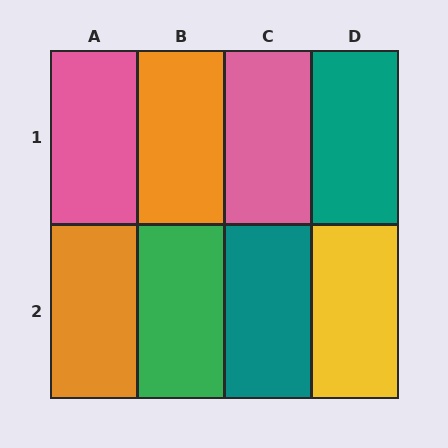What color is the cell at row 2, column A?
Orange.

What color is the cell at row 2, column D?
Yellow.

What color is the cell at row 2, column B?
Green.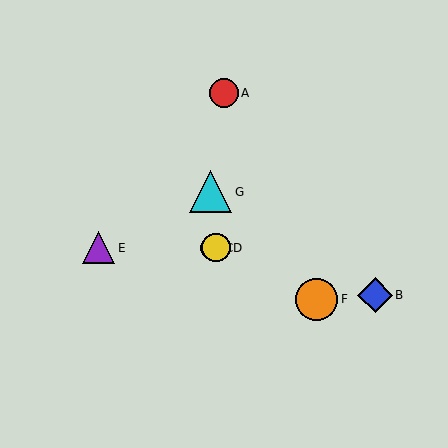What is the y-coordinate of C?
Object C is at y≈248.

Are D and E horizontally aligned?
Yes, both are at y≈248.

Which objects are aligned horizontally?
Objects C, D, E are aligned horizontally.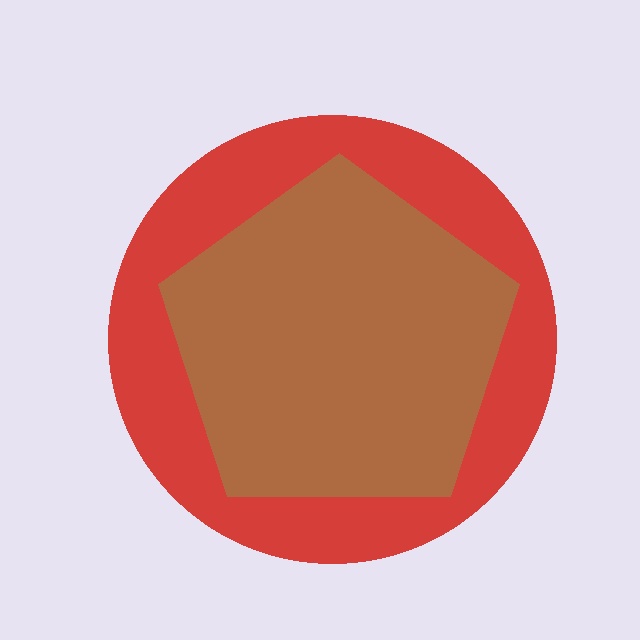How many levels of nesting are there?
2.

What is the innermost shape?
The brown pentagon.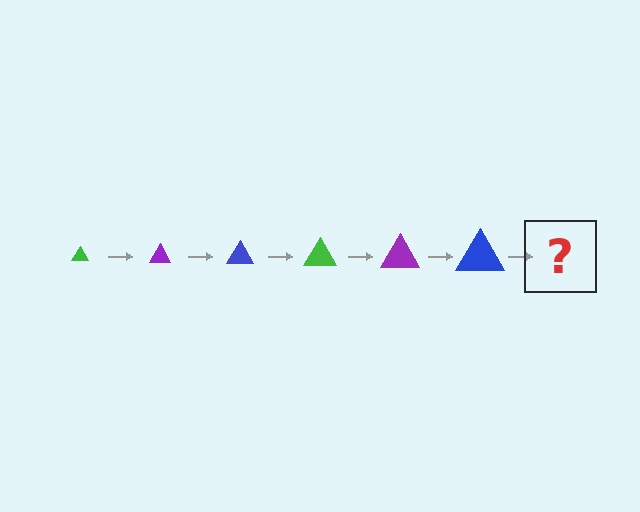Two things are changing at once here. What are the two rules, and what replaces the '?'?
The two rules are that the triangle grows larger each step and the color cycles through green, purple, and blue. The '?' should be a green triangle, larger than the previous one.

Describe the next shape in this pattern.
It should be a green triangle, larger than the previous one.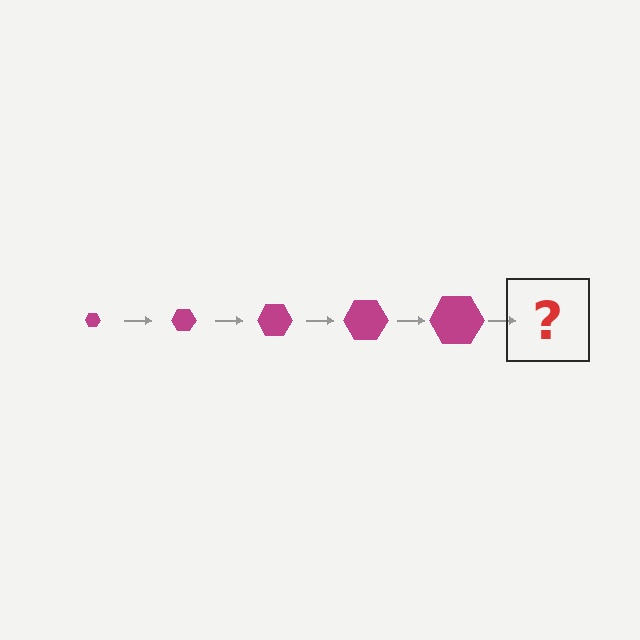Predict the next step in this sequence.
The next step is a magenta hexagon, larger than the previous one.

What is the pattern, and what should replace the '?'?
The pattern is that the hexagon gets progressively larger each step. The '?' should be a magenta hexagon, larger than the previous one.